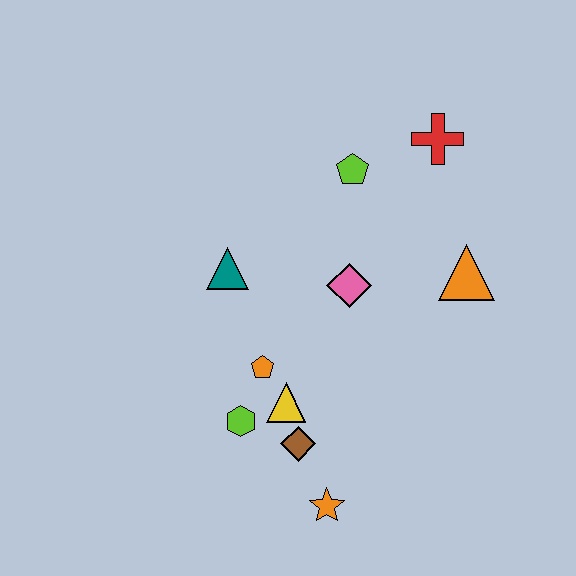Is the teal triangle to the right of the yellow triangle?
No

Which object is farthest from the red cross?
The orange star is farthest from the red cross.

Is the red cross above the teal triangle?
Yes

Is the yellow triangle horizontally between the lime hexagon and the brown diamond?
Yes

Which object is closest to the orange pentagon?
The yellow triangle is closest to the orange pentagon.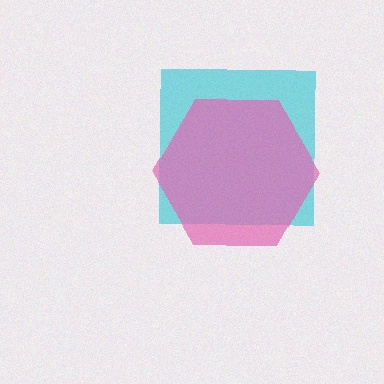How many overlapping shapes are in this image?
There are 2 overlapping shapes in the image.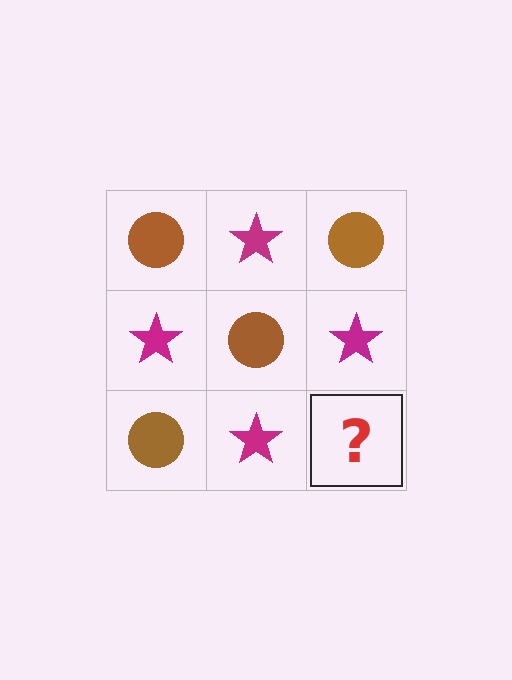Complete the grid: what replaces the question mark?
The question mark should be replaced with a brown circle.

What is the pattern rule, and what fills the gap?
The rule is that it alternates brown circle and magenta star in a checkerboard pattern. The gap should be filled with a brown circle.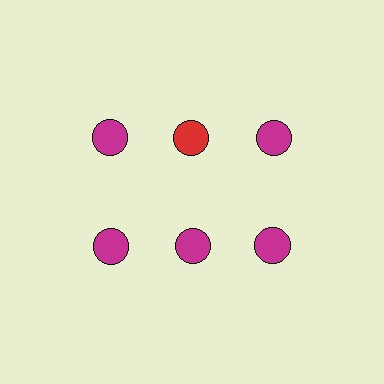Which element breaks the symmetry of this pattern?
The red circle in the top row, second from left column breaks the symmetry. All other shapes are magenta circles.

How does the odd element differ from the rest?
It has a different color: red instead of magenta.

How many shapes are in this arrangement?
There are 6 shapes arranged in a grid pattern.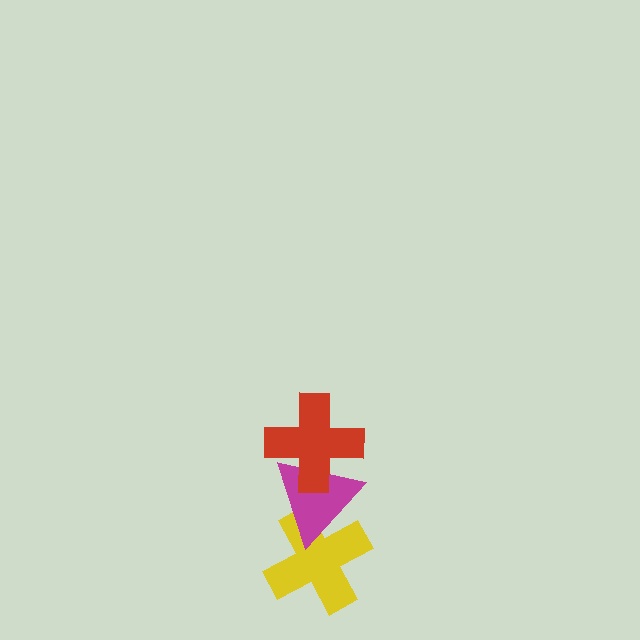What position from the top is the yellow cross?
The yellow cross is 3rd from the top.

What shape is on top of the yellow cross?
The magenta triangle is on top of the yellow cross.